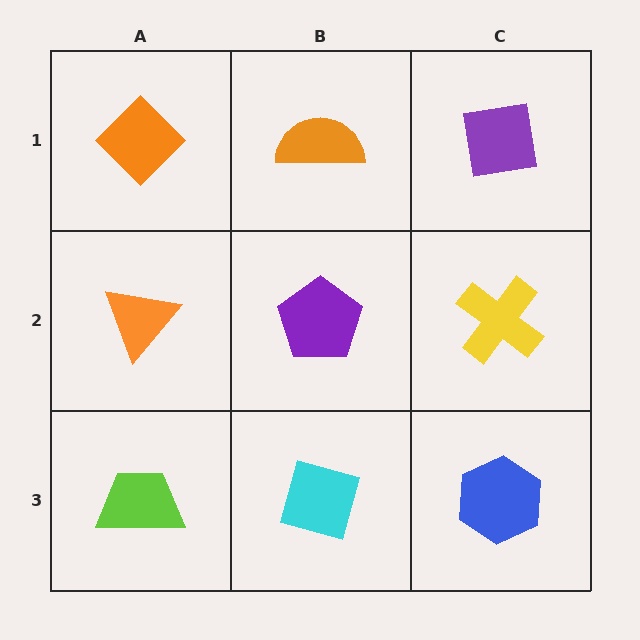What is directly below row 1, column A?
An orange triangle.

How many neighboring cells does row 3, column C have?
2.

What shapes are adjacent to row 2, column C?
A purple square (row 1, column C), a blue hexagon (row 3, column C), a purple pentagon (row 2, column B).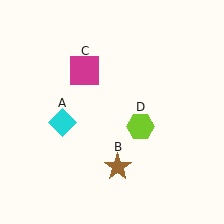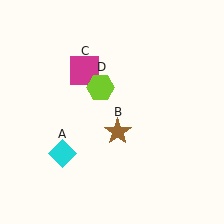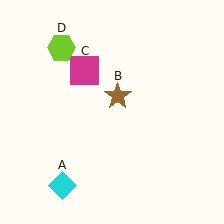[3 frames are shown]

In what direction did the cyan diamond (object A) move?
The cyan diamond (object A) moved down.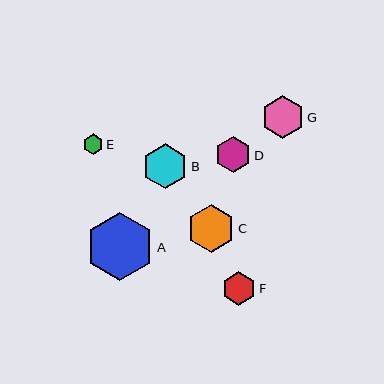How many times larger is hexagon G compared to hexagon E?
Hexagon G is approximately 2.1 times the size of hexagon E.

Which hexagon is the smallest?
Hexagon E is the smallest with a size of approximately 20 pixels.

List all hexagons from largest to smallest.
From largest to smallest: A, C, B, G, D, F, E.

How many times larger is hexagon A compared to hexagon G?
Hexagon A is approximately 1.6 times the size of hexagon G.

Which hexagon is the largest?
Hexagon A is the largest with a size of approximately 68 pixels.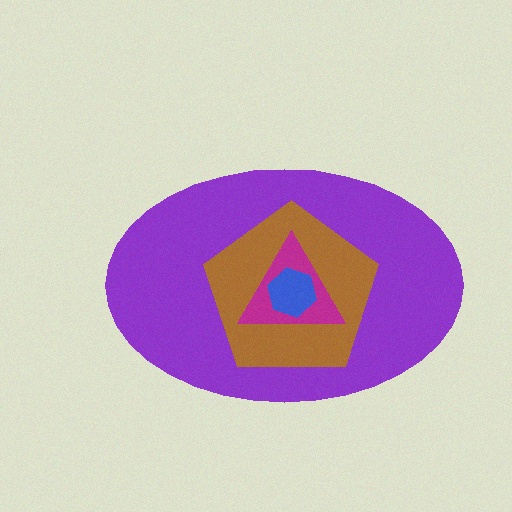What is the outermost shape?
The purple ellipse.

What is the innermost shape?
The blue hexagon.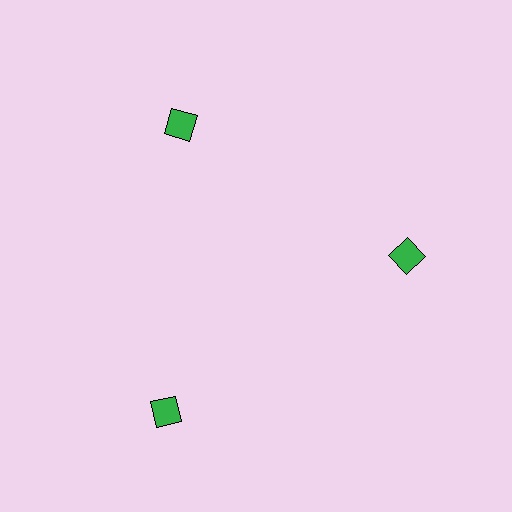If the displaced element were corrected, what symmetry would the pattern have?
It would have 3-fold rotational symmetry — the pattern would map onto itself every 120 degrees.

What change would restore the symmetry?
The symmetry would be restored by moving it inward, back onto the ring so that all 3 squares sit at equal angles and equal distance from the center.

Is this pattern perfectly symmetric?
No. The 3 green squares are arranged in a ring, but one element near the 7 o'clock position is pushed outward from the center, breaking the 3-fold rotational symmetry.